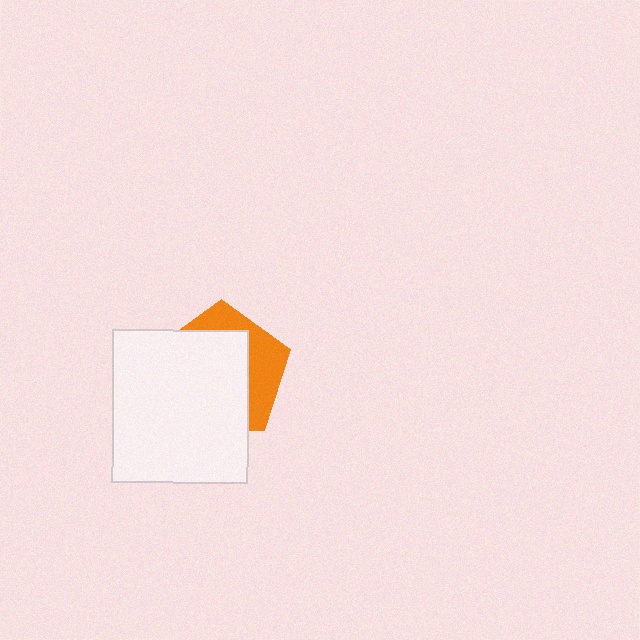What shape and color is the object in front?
The object in front is a white rectangle.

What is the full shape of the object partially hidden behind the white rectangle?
The partially hidden object is an orange pentagon.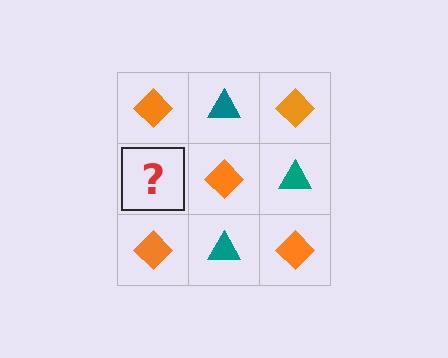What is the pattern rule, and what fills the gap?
The rule is that it alternates orange diamond and teal triangle in a checkerboard pattern. The gap should be filled with a teal triangle.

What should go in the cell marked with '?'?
The missing cell should contain a teal triangle.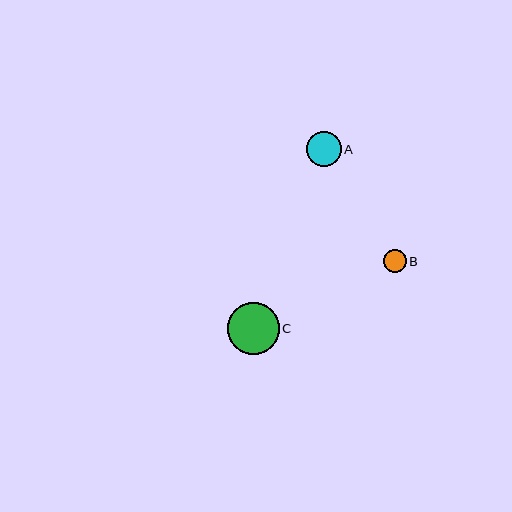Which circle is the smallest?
Circle B is the smallest with a size of approximately 23 pixels.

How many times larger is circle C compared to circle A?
Circle C is approximately 1.5 times the size of circle A.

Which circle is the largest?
Circle C is the largest with a size of approximately 52 pixels.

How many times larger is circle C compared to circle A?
Circle C is approximately 1.5 times the size of circle A.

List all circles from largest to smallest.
From largest to smallest: C, A, B.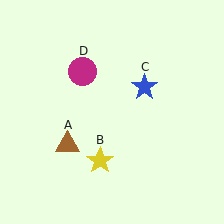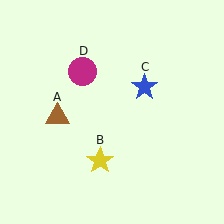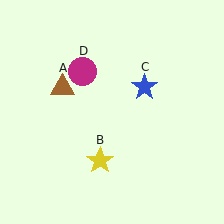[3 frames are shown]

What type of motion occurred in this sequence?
The brown triangle (object A) rotated clockwise around the center of the scene.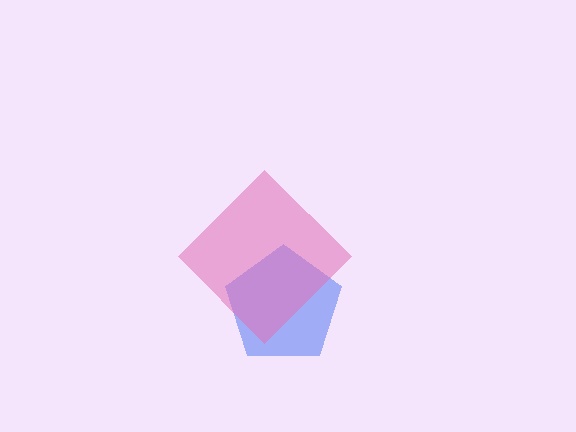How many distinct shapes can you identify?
There are 2 distinct shapes: a blue pentagon, a pink diamond.